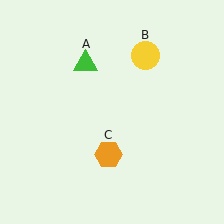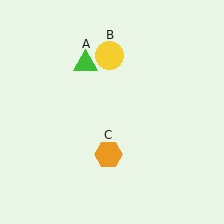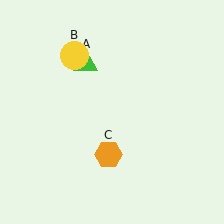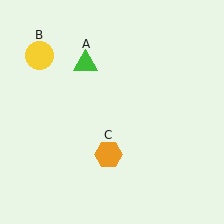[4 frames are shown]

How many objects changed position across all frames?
1 object changed position: yellow circle (object B).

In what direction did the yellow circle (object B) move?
The yellow circle (object B) moved left.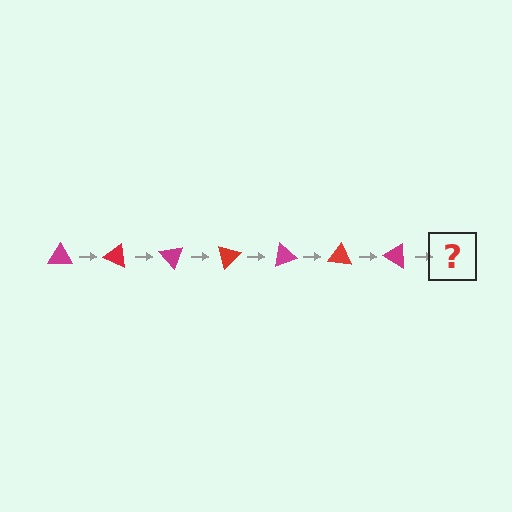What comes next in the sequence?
The next element should be a red triangle, rotated 175 degrees from the start.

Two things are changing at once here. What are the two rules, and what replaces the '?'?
The two rules are that it rotates 25 degrees each step and the color cycles through magenta and red. The '?' should be a red triangle, rotated 175 degrees from the start.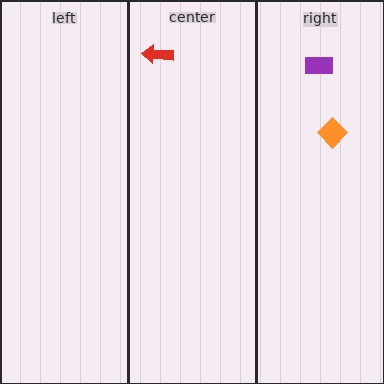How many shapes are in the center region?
1.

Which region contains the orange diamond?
The right region.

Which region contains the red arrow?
The center region.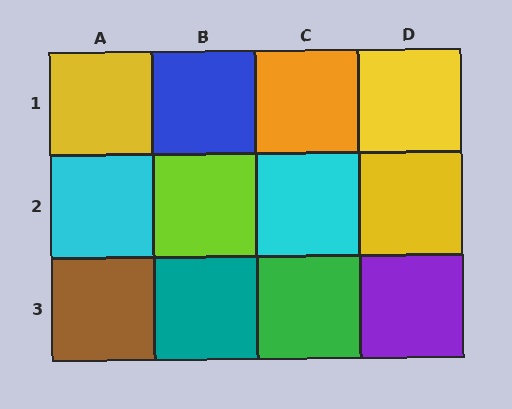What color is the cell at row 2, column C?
Cyan.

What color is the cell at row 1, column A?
Yellow.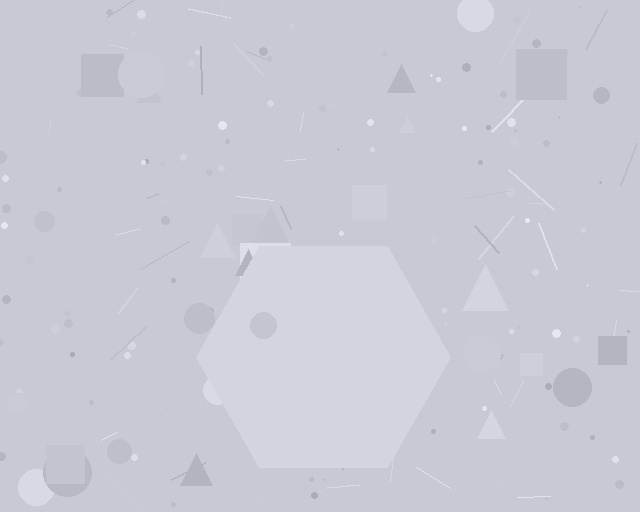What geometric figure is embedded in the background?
A hexagon is embedded in the background.